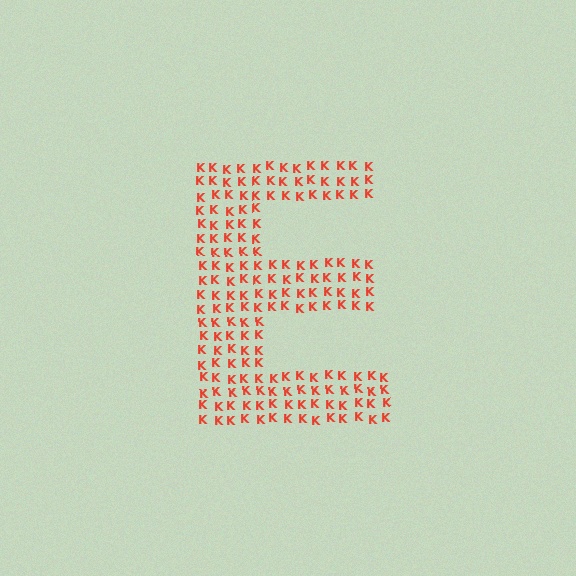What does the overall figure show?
The overall figure shows the letter E.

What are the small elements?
The small elements are letter K's.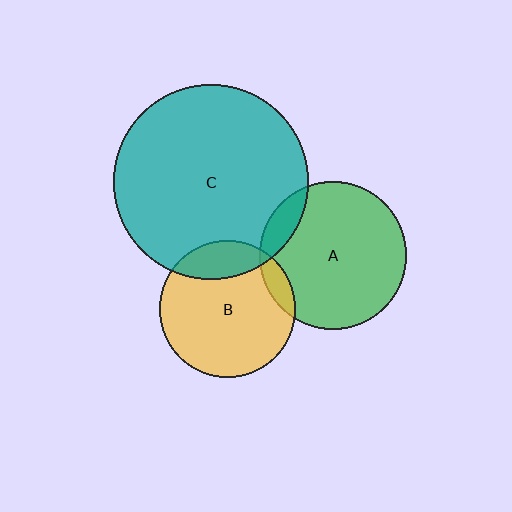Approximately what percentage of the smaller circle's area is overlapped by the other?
Approximately 10%.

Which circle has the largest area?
Circle C (teal).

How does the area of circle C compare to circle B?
Approximately 2.0 times.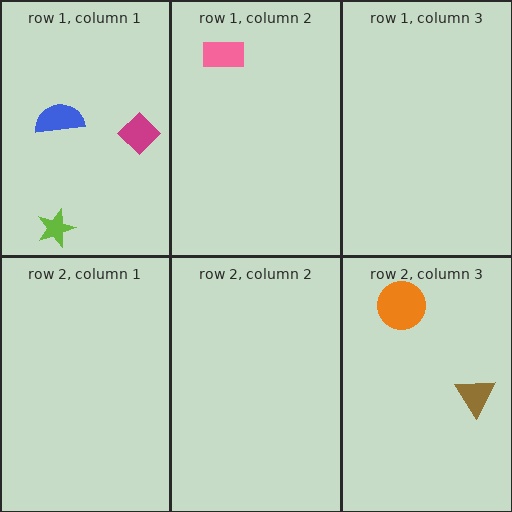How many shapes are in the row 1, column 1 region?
3.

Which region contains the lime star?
The row 1, column 1 region.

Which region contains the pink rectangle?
The row 1, column 2 region.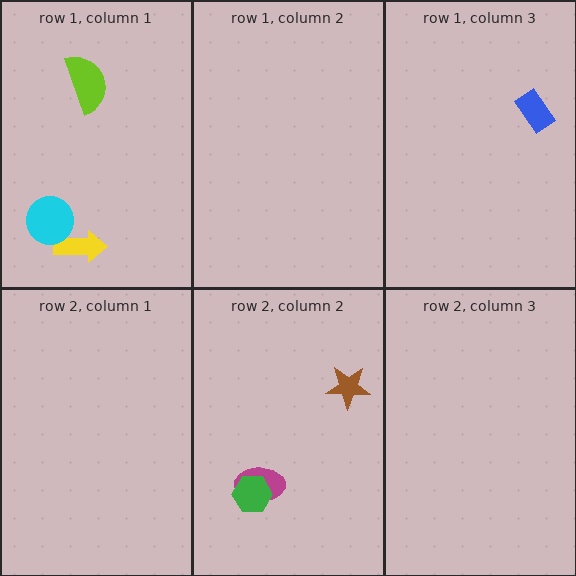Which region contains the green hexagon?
The row 2, column 2 region.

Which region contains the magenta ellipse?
The row 2, column 2 region.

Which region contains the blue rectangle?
The row 1, column 3 region.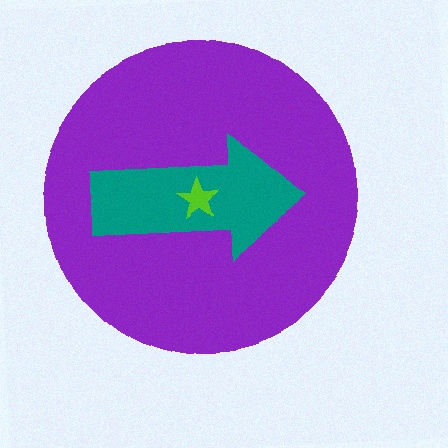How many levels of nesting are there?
3.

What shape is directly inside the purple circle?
The teal arrow.